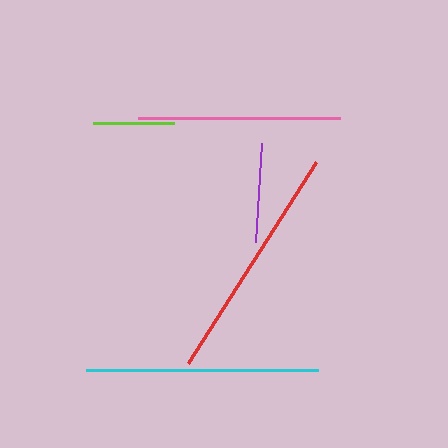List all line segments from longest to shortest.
From longest to shortest: red, cyan, pink, purple, lime.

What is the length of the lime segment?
The lime segment is approximately 80 pixels long.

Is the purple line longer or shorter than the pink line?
The pink line is longer than the purple line.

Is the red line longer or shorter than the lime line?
The red line is longer than the lime line.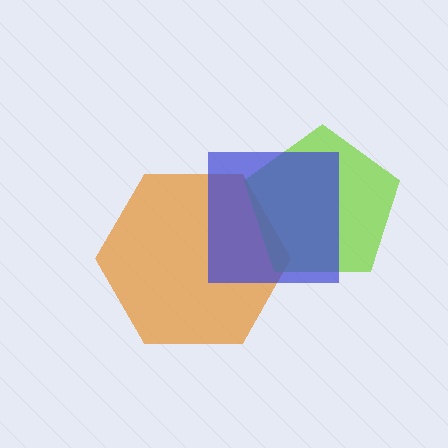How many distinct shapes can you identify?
There are 3 distinct shapes: an orange hexagon, a lime pentagon, a blue square.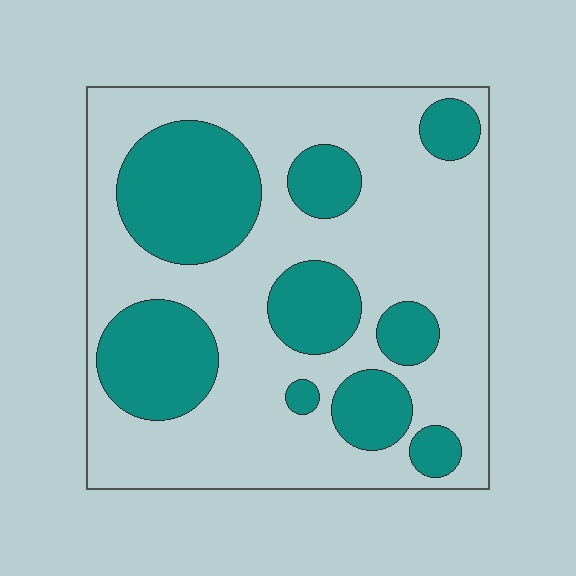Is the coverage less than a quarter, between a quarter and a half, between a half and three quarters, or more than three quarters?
Between a quarter and a half.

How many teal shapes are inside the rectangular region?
9.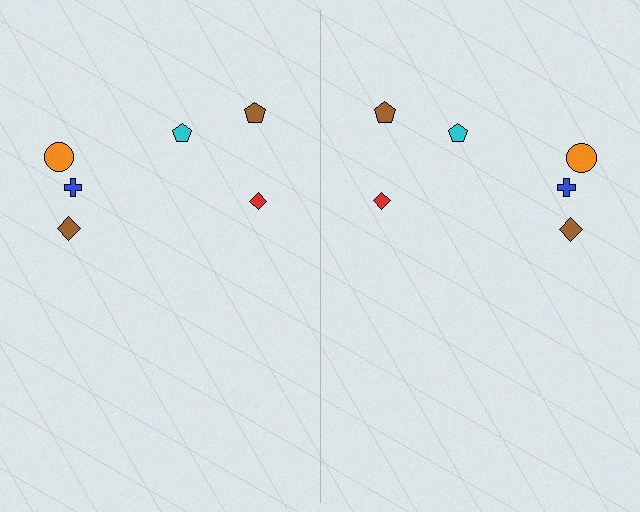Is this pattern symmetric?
Yes, this pattern has bilateral (reflection) symmetry.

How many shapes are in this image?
There are 12 shapes in this image.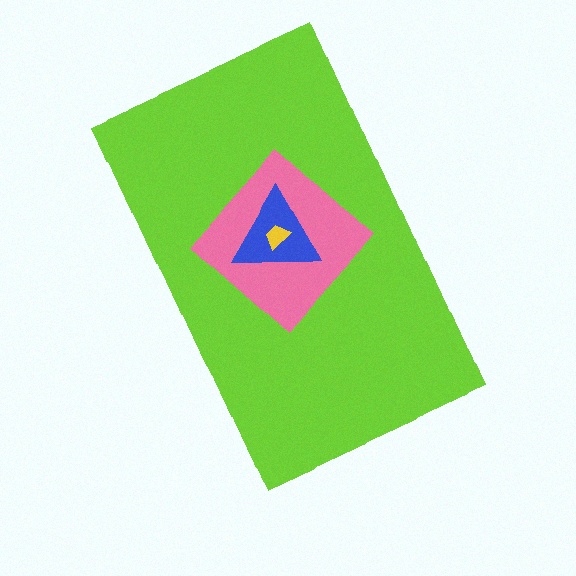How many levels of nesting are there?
4.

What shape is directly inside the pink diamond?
The blue triangle.